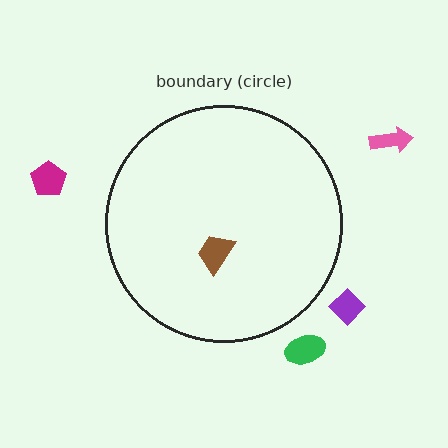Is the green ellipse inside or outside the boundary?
Outside.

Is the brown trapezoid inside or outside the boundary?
Inside.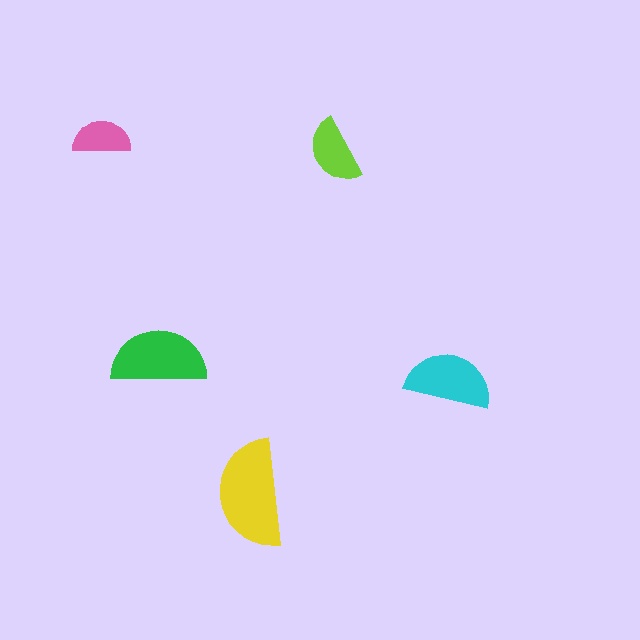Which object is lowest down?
The yellow semicircle is bottommost.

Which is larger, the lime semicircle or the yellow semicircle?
The yellow one.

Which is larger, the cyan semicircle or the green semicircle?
The green one.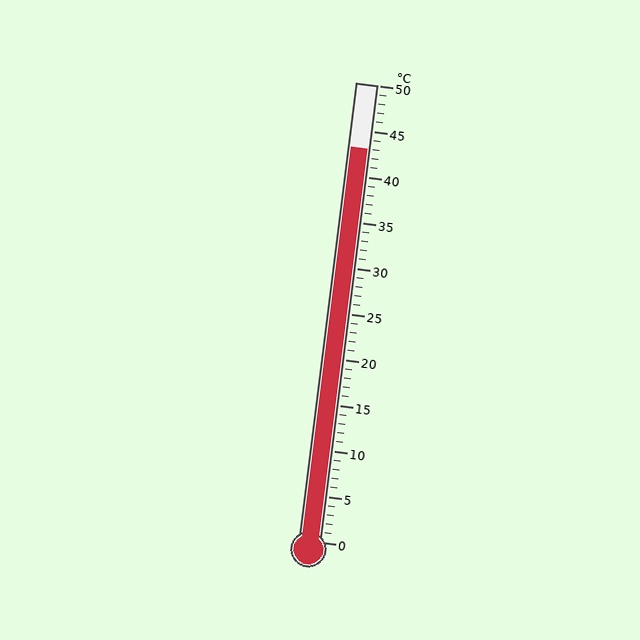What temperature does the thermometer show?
The thermometer shows approximately 43°C.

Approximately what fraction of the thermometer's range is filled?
The thermometer is filled to approximately 85% of its range.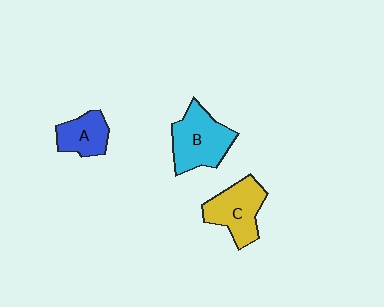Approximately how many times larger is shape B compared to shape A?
Approximately 1.6 times.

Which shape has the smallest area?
Shape A (blue).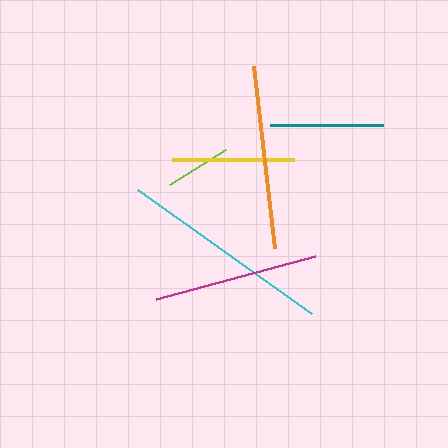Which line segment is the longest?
The cyan line is the longest at approximately 214 pixels.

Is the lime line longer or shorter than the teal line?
The teal line is longer than the lime line.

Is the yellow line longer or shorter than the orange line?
The orange line is longer than the yellow line.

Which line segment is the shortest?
The lime line is the shortest at approximately 67 pixels.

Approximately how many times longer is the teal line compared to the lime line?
The teal line is approximately 1.7 times the length of the lime line.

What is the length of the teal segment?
The teal segment is approximately 113 pixels long.